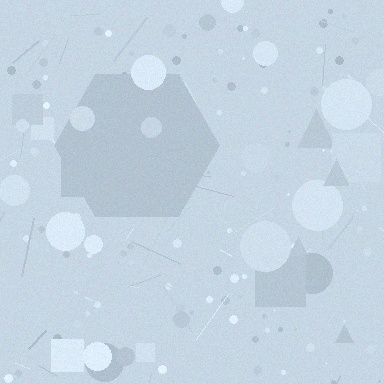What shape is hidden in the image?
A hexagon is hidden in the image.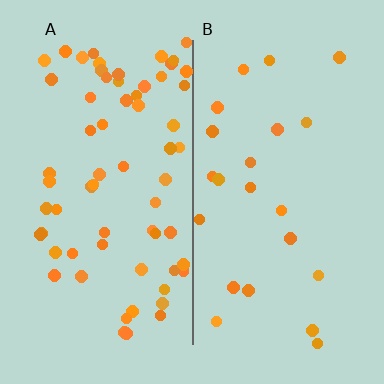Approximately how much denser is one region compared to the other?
Approximately 3.0× — region A over region B.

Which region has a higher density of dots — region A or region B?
A (the left).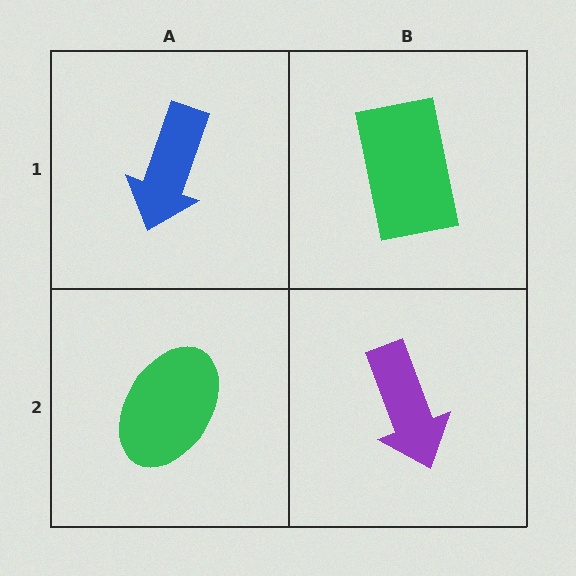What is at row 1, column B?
A green rectangle.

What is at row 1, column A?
A blue arrow.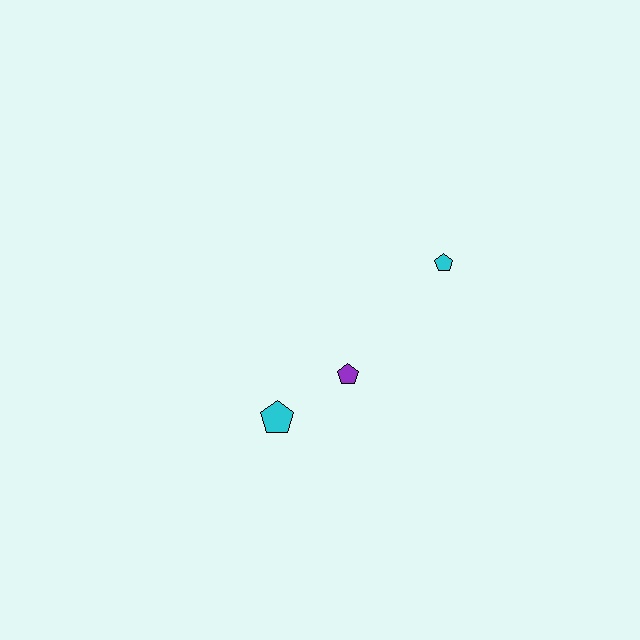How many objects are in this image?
There are 3 objects.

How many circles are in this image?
There are no circles.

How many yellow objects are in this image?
There are no yellow objects.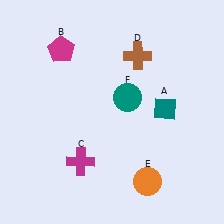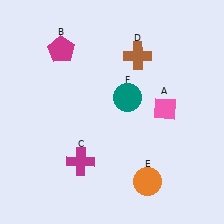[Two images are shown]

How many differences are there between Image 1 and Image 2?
There is 1 difference between the two images.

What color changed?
The diamond (A) changed from teal in Image 1 to pink in Image 2.